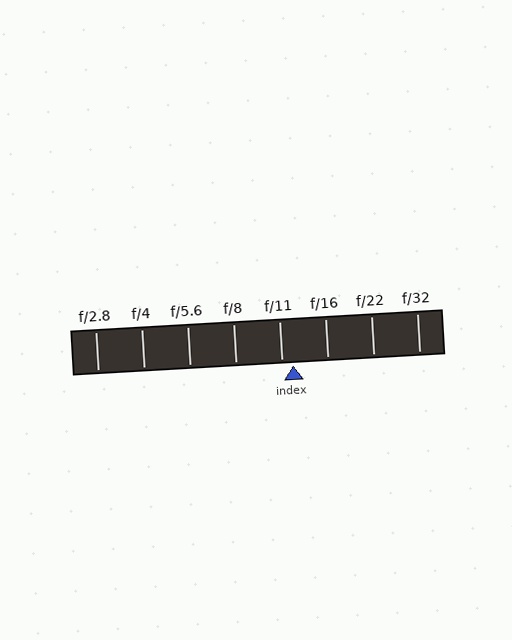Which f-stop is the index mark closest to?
The index mark is closest to f/11.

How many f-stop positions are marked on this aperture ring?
There are 8 f-stop positions marked.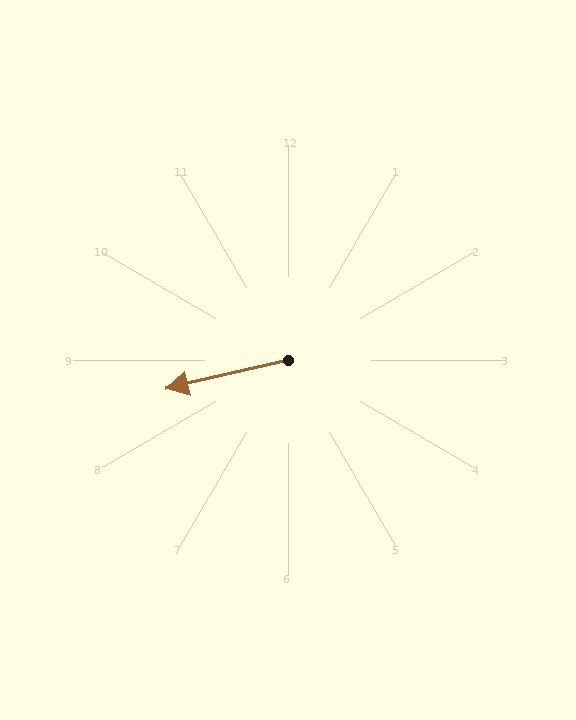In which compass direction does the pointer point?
West.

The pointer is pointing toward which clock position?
Roughly 9 o'clock.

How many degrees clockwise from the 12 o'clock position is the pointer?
Approximately 257 degrees.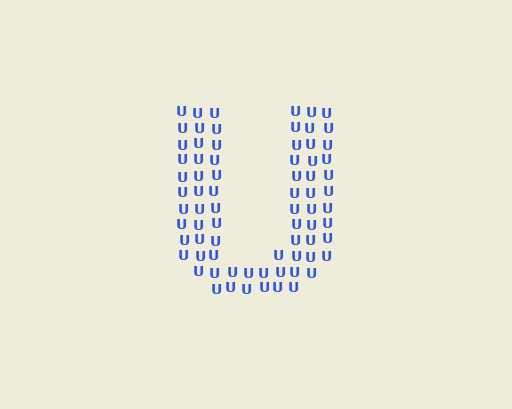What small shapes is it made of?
It is made of small letter U's.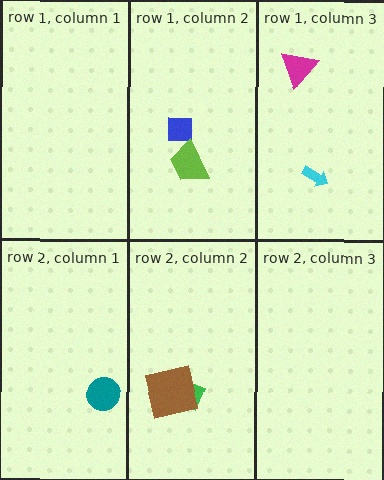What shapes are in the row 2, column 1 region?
The teal circle.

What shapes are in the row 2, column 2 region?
The green rectangle, the brown square.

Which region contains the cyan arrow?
The row 1, column 3 region.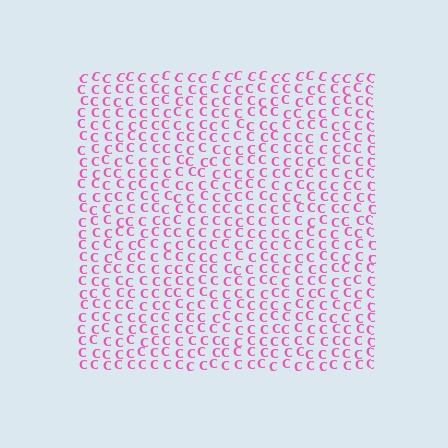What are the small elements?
The small elements are letter C's.